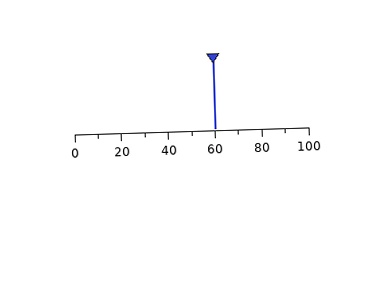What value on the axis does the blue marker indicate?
The marker indicates approximately 60.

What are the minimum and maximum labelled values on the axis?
The axis runs from 0 to 100.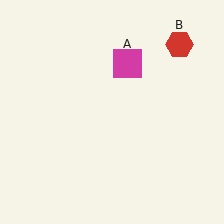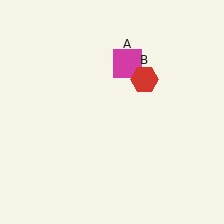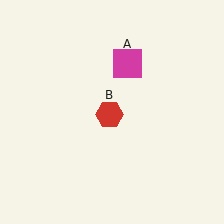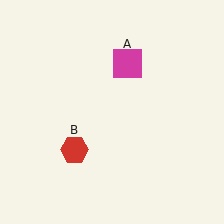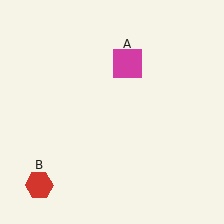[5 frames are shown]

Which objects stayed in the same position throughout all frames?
Magenta square (object A) remained stationary.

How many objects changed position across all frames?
1 object changed position: red hexagon (object B).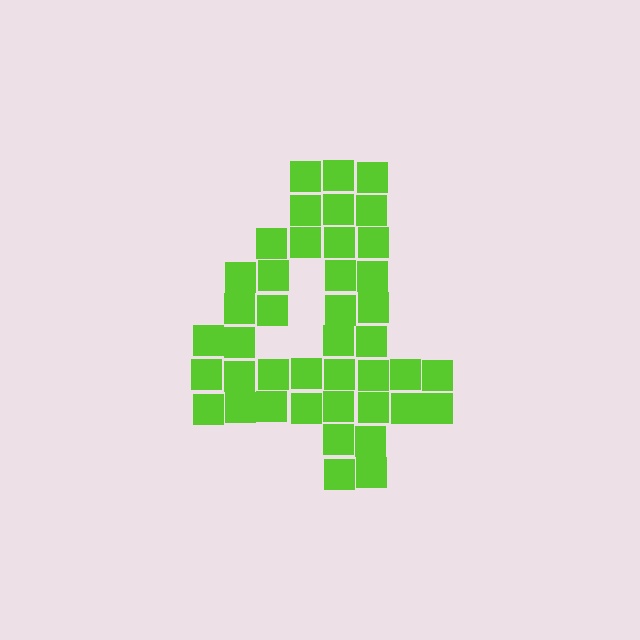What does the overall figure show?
The overall figure shows the digit 4.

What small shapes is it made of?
It is made of small squares.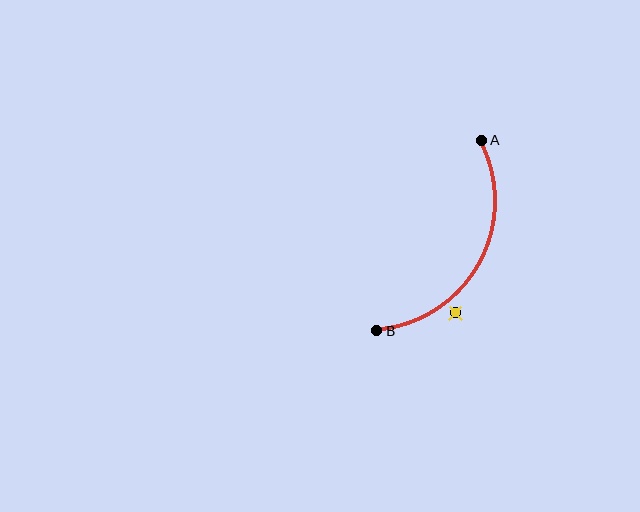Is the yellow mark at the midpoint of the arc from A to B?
No — the yellow mark does not lie on the arc at all. It sits slightly outside the curve.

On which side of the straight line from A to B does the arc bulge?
The arc bulges to the right of the straight line connecting A and B.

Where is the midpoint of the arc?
The arc midpoint is the point on the curve farthest from the straight line joining A and B. It sits to the right of that line.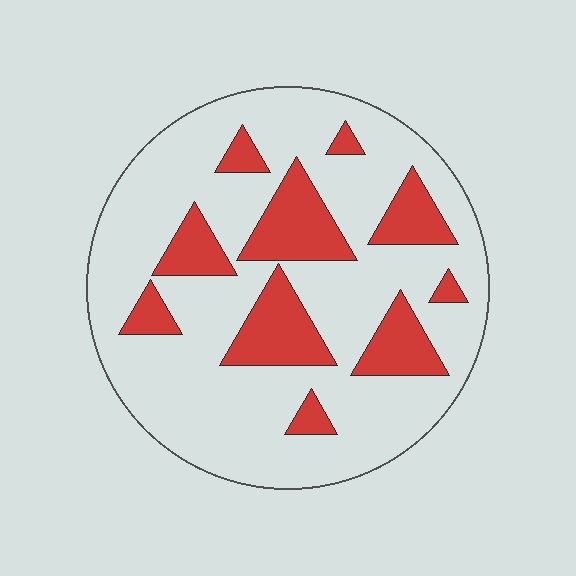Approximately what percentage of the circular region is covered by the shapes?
Approximately 25%.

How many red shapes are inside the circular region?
10.